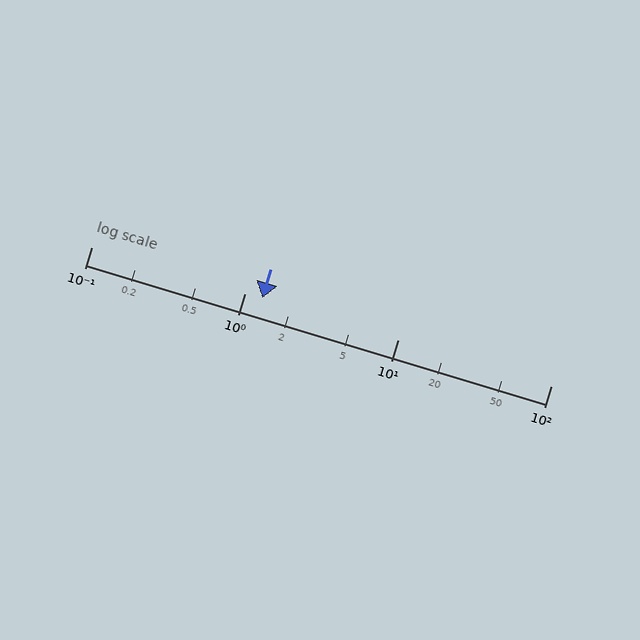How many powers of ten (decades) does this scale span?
The scale spans 3 decades, from 0.1 to 100.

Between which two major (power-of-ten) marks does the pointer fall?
The pointer is between 1 and 10.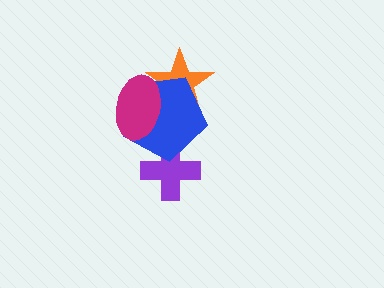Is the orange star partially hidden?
Yes, it is partially covered by another shape.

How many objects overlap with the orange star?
2 objects overlap with the orange star.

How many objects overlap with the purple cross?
1 object overlaps with the purple cross.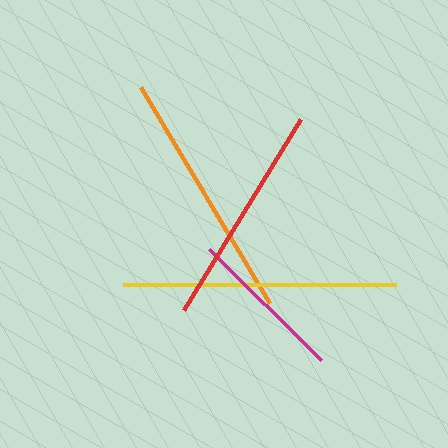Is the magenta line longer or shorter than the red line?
The red line is longer than the magenta line.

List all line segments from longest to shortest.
From longest to shortest: yellow, orange, red, magenta.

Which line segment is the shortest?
The magenta line is the shortest at approximately 158 pixels.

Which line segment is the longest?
The yellow line is the longest at approximately 274 pixels.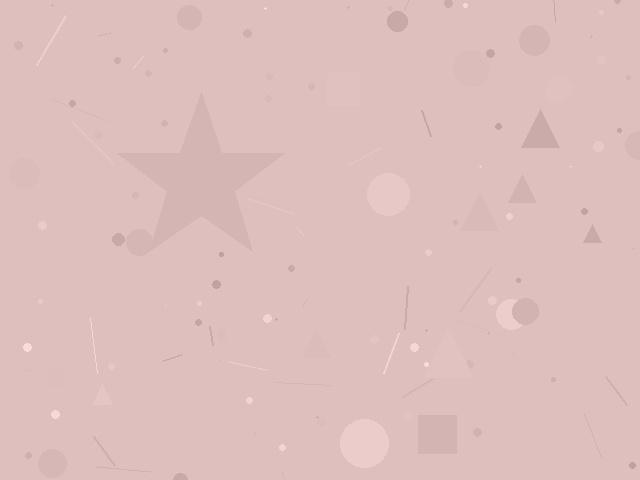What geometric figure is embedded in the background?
A star is embedded in the background.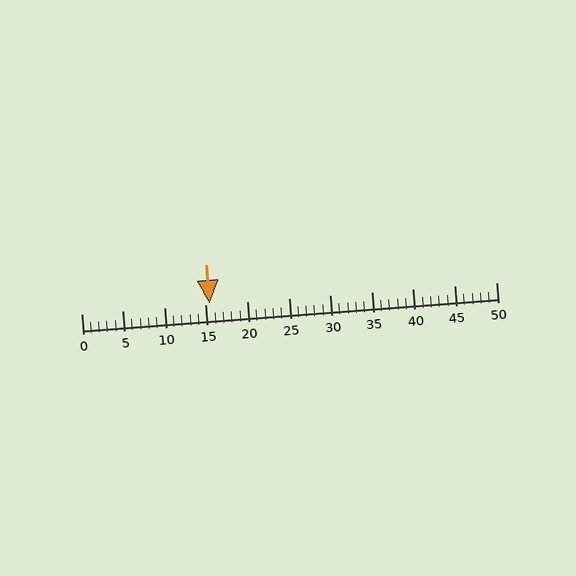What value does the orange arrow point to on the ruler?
The orange arrow points to approximately 15.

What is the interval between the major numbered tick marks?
The major tick marks are spaced 5 units apart.